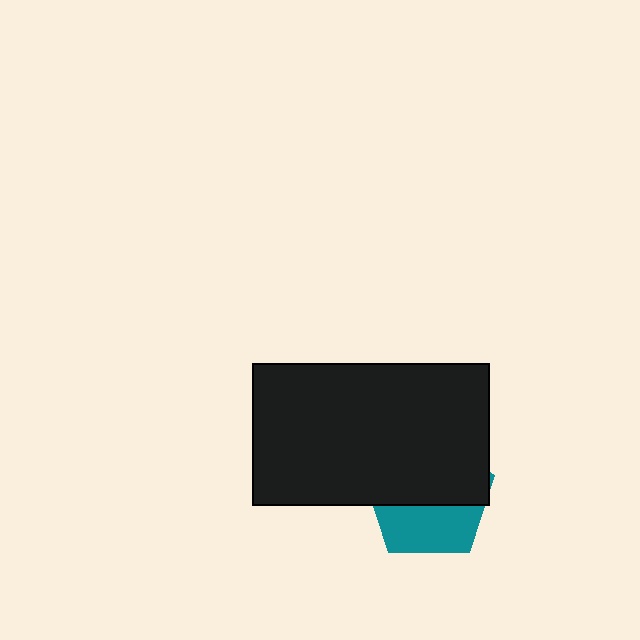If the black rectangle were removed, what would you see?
You would see the complete teal pentagon.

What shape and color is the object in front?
The object in front is a black rectangle.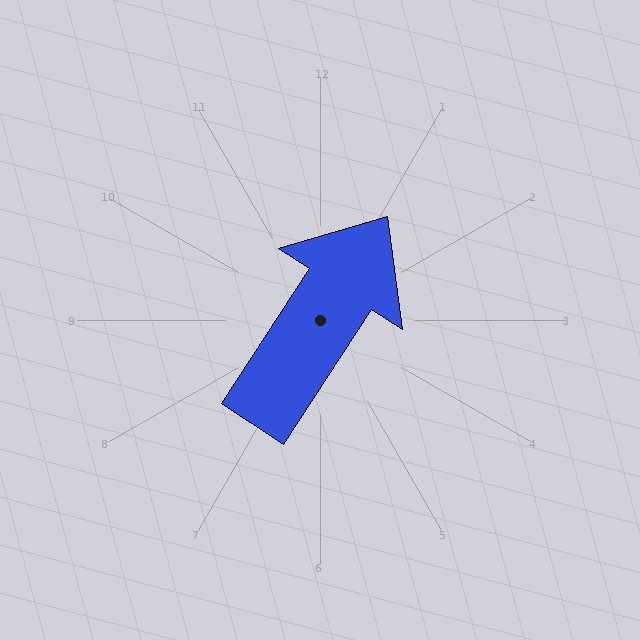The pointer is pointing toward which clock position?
Roughly 1 o'clock.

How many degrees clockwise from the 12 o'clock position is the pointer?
Approximately 33 degrees.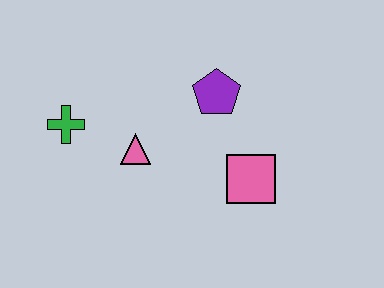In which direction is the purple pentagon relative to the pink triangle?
The purple pentagon is to the right of the pink triangle.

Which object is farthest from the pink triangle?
The pink square is farthest from the pink triangle.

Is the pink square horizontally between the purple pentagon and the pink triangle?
No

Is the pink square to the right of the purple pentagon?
Yes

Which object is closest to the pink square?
The purple pentagon is closest to the pink square.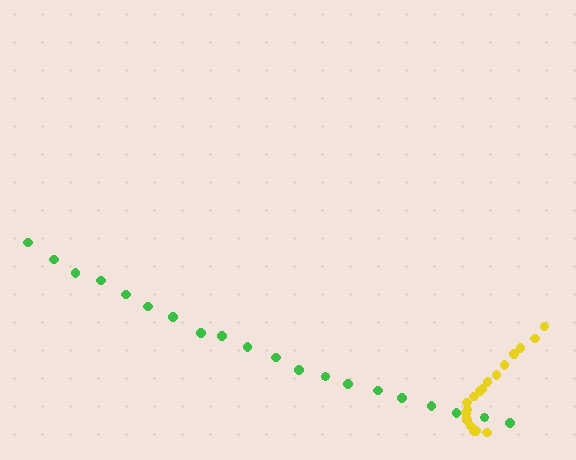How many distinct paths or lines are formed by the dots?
There are 2 distinct paths.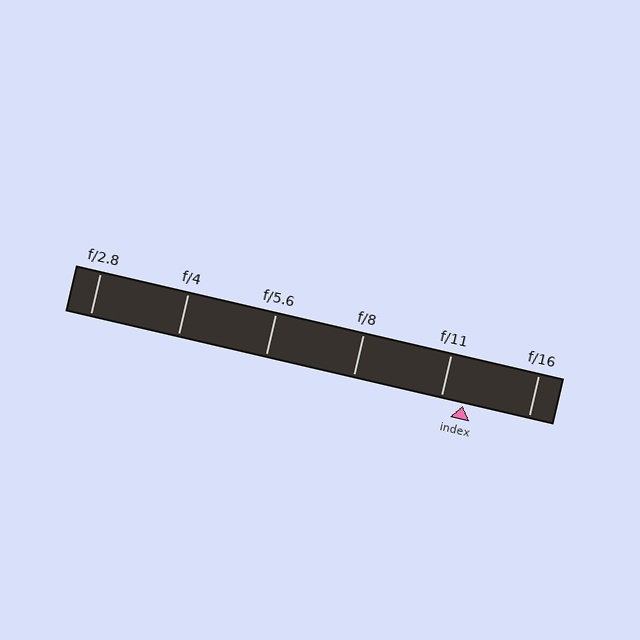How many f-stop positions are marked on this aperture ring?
There are 6 f-stop positions marked.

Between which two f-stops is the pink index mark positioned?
The index mark is between f/11 and f/16.